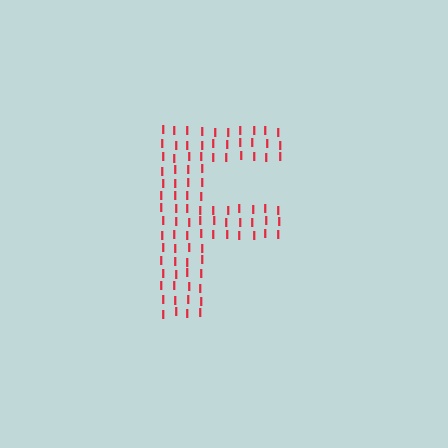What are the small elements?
The small elements are letter I's.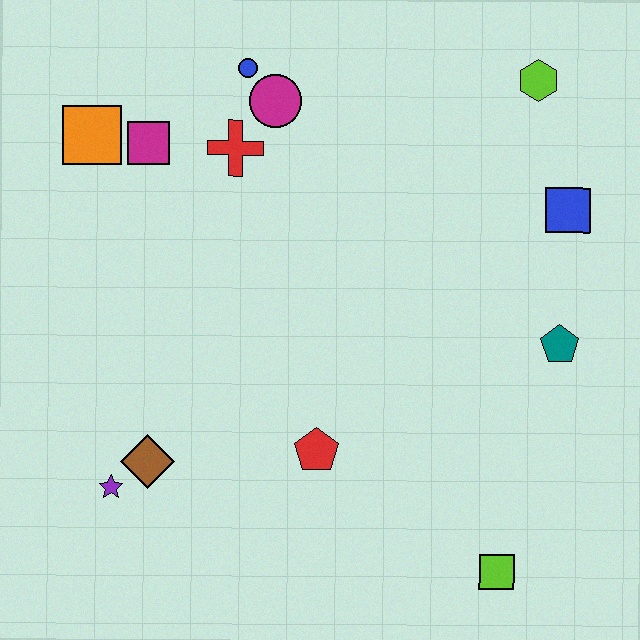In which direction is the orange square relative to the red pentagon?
The orange square is above the red pentagon.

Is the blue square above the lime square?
Yes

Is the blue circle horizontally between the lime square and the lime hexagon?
No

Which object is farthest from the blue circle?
The lime square is farthest from the blue circle.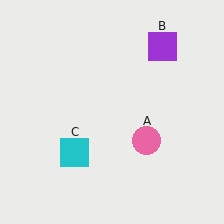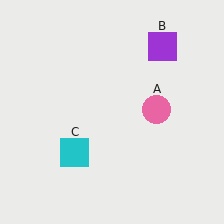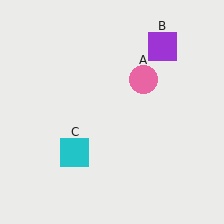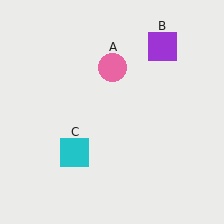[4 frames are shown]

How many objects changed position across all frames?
1 object changed position: pink circle (object A).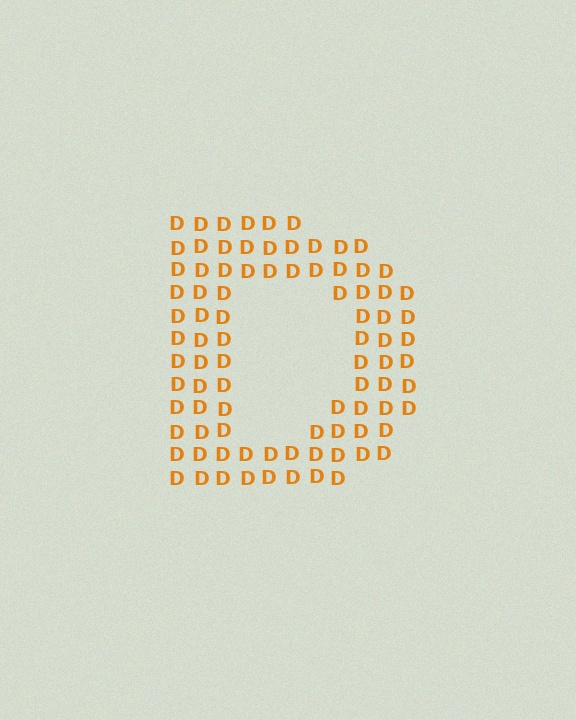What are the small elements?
The small elements are letter D's.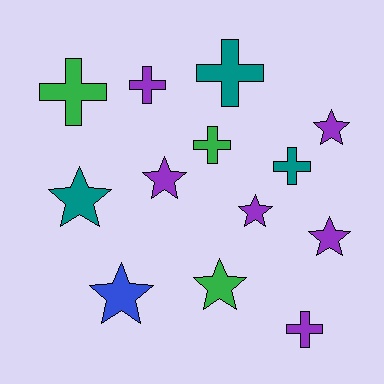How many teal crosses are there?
There are 2 teal crosses.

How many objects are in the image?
There are 13 objects.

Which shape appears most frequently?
Star, with 7 objects.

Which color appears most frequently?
Purple, with 6 objects.